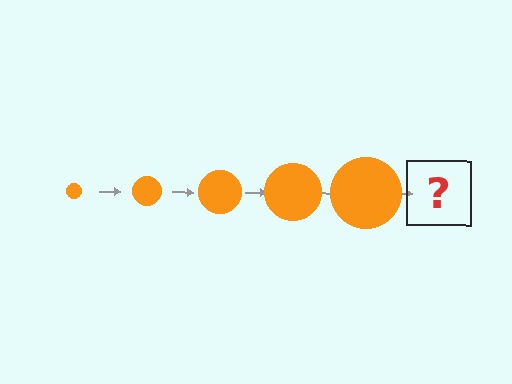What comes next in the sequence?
The next element should be an orange circle, larger than the previous one.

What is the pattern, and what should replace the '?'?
The pattern is that the circle gets progressively larger each step. The '?' should be an orange circle, larger than the previous one.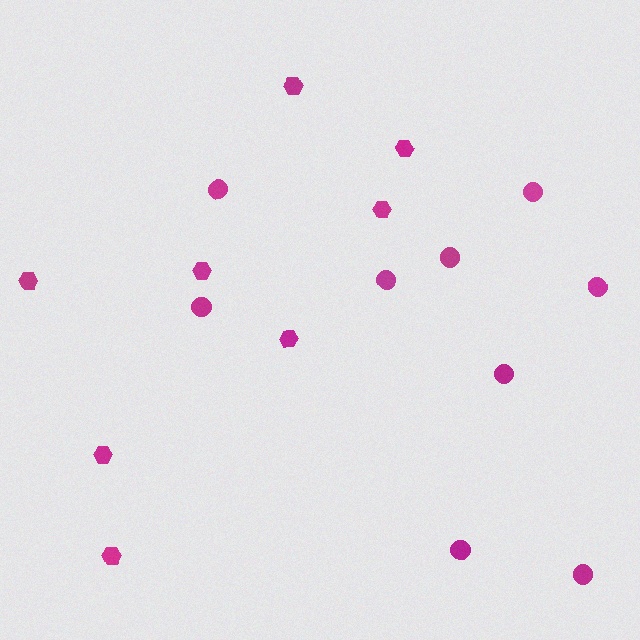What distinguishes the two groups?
There are 2 groups: one group of circles (9) and one group of hexagons (8).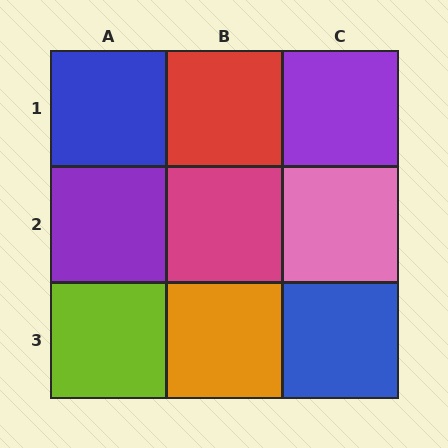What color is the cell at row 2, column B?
Magenta.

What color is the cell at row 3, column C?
Blue.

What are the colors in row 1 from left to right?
Blue, red, purple.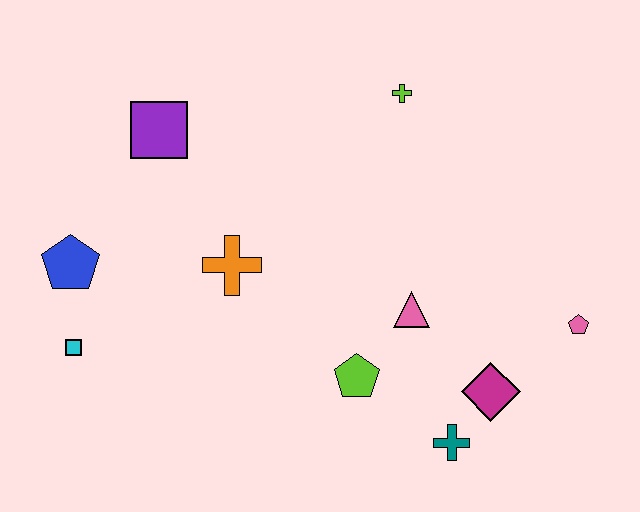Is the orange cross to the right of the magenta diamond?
No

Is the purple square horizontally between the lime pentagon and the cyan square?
Yes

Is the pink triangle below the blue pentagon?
Yes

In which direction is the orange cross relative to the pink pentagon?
The orange cross is to the left of the pink pentagon.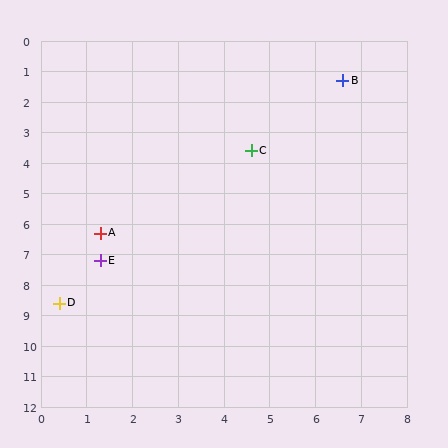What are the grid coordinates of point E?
Point E is at approximately (1.3, 7.2).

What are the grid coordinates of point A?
Point A is at approximately (1.3, 6.3).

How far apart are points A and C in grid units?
Points A and C are about 4.3 grid units apart.